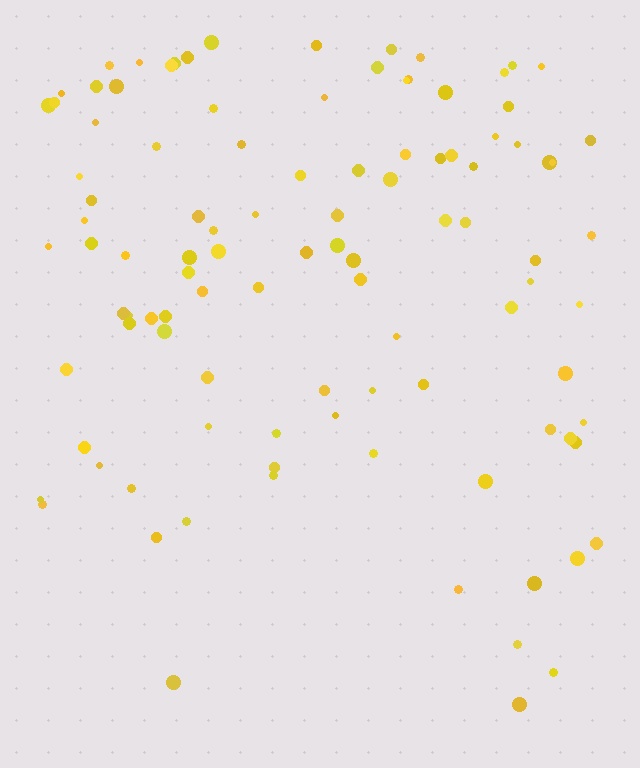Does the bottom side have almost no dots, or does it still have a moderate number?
Still a moderate number, just noticeably fewer than the top.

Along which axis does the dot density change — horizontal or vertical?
Vertical.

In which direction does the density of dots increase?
From bottom to top, with the top side densest.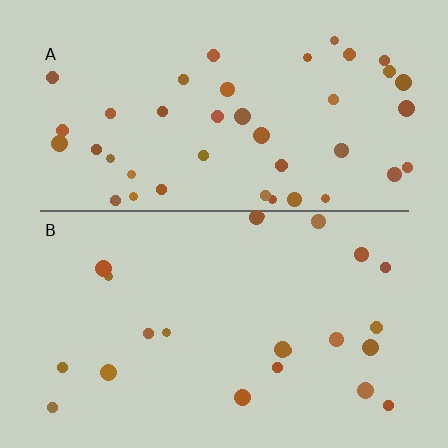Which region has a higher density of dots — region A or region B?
A (the top).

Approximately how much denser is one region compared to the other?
Approximately 1.9× — region A over region B.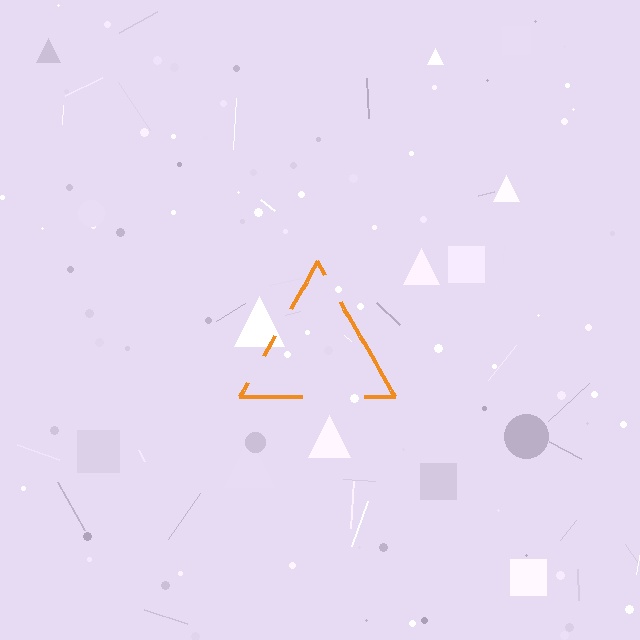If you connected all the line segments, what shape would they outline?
They would outline a triangle.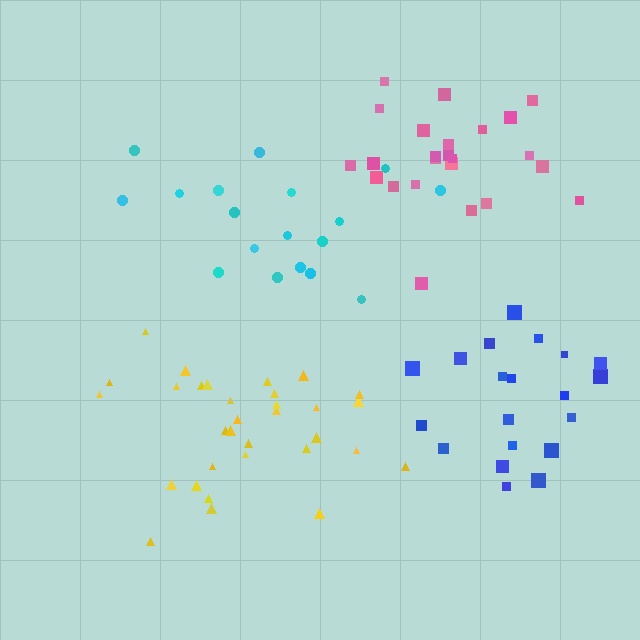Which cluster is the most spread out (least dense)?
Cyan.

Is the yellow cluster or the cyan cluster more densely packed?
Yellow.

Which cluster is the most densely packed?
Pink.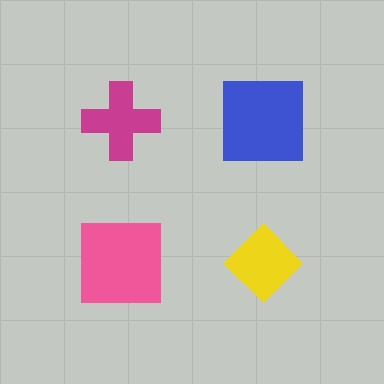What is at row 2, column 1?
A pink square.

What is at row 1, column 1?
A magenta cross.